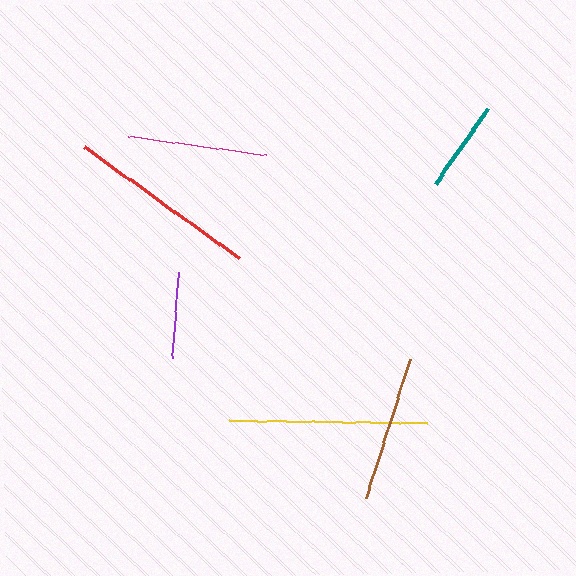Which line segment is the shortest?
The purple line is the shortest at approximately 86 pixels.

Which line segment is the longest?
The yellow line is the longest at approximately 198 pixels.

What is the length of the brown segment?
The brown segment is approximately 146 pixels long.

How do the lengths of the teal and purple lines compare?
The teal and purple lines are approximately the same length.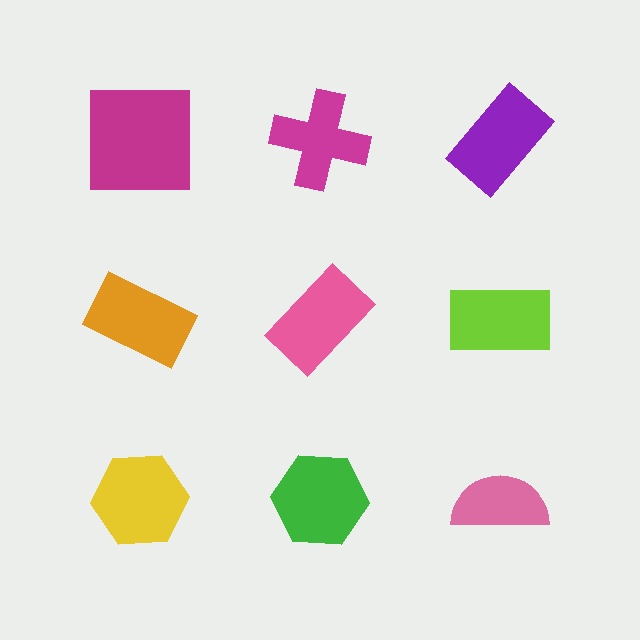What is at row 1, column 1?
A magenta square.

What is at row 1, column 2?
A magenta cross.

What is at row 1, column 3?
A purple rectangle.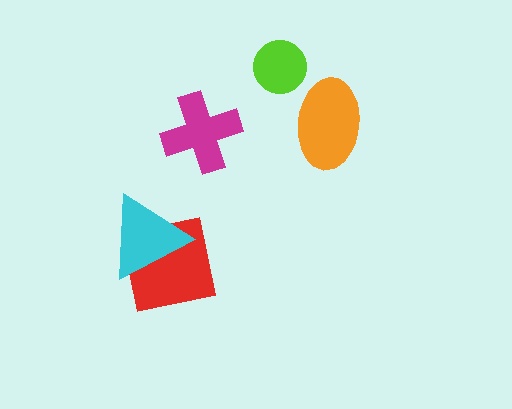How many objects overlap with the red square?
1 object overlaps with the red square.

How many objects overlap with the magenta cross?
0 objects overlap with the magenta cross.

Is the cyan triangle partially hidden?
No, no other shape covers it.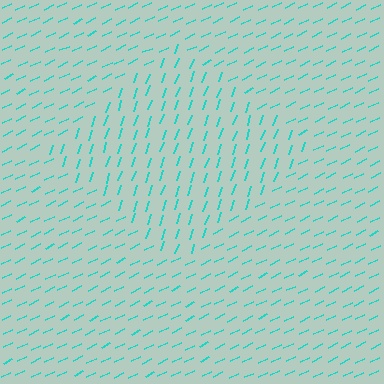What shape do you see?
I see a diamond.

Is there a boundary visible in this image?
Yes, there is a texture boundary formed by a change in line orientation.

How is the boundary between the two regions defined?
The boundary is defined purely by a change in line orientation (approximately 45 degrees difference). All lines are the same color and thickness.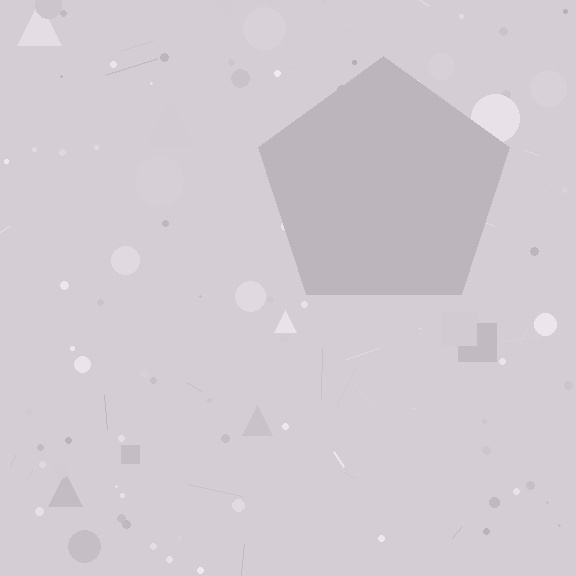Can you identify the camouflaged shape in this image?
The camouflaged shape is a pentagon.